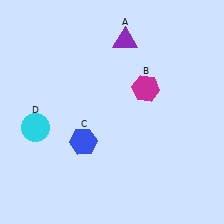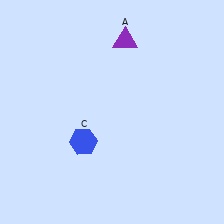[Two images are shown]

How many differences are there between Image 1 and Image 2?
There are 2 differences between the two images.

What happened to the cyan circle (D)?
The cyan circle (D) was removed in Image 2. It was in the bottom-left area of Image 1.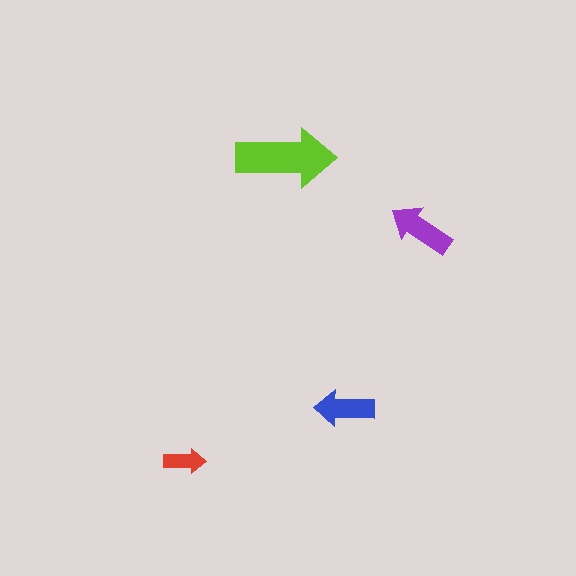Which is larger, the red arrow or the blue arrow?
The blue one.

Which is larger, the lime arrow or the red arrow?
The lime one.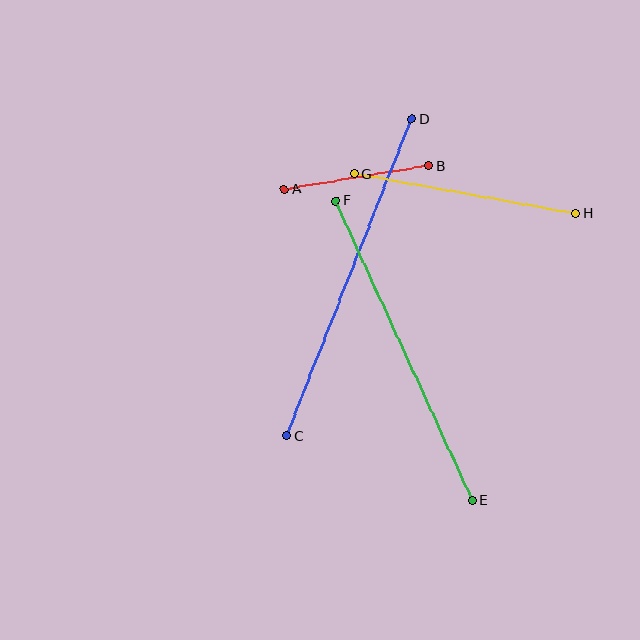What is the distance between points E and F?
The distance is approximately 329 pixels.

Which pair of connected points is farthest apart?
Points C and D are farthest apart.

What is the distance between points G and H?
The distance is approximately 225 pixels.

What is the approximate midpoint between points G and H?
The midpoint is at approximately (465, 194) pixels.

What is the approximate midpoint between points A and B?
The midpoint is at approximately (356, 177) pixels.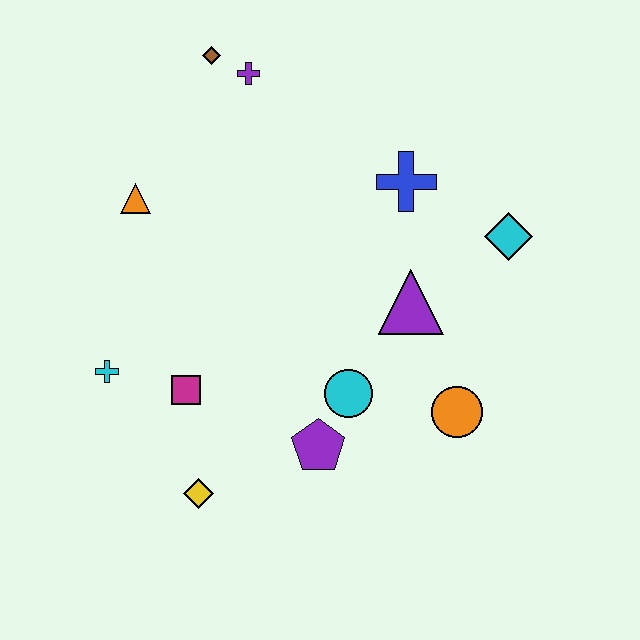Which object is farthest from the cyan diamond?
The cyan cross is farthest from the cyan diamond.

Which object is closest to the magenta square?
The cyan cross is closest to the magenta square.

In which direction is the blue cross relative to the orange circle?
The blue cross is above the orange circle.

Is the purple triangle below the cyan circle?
No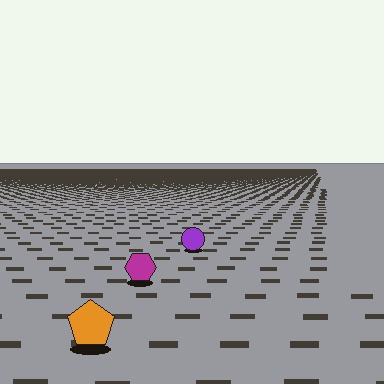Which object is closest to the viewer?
The orange pentagon is closest. The texture marks near it are larger and more spread out.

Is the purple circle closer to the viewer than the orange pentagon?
No. The orange pentagon is closer — you can tell from the texture gradient: the ground texture is coarser near it.